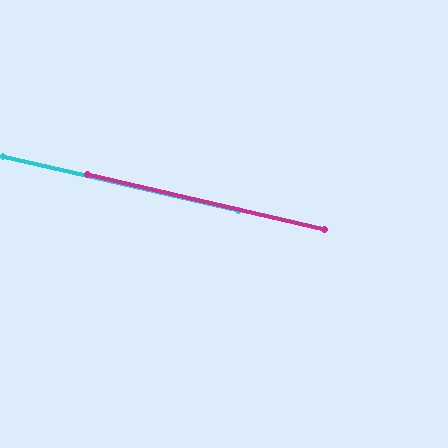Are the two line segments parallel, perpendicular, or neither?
Parallel — their directions differ by only 0.2°.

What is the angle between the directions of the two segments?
Approximately 0 degrees.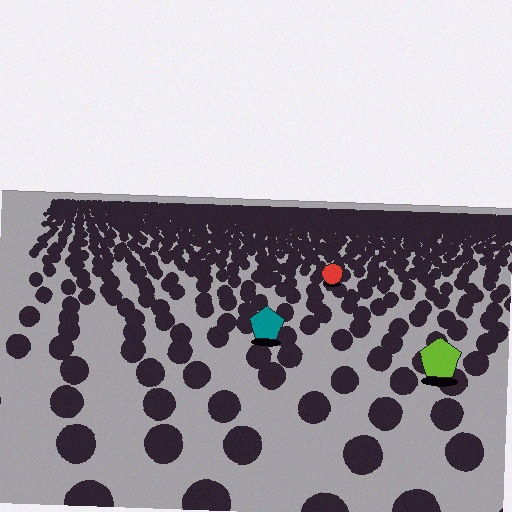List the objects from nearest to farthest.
From nearest to farthest: the lime pentagon, the teal pentagon, the red circle.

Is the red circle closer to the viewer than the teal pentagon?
No. The teal pentagon is closer — you can tell from the texture gradient: the ground texture is coarser near it.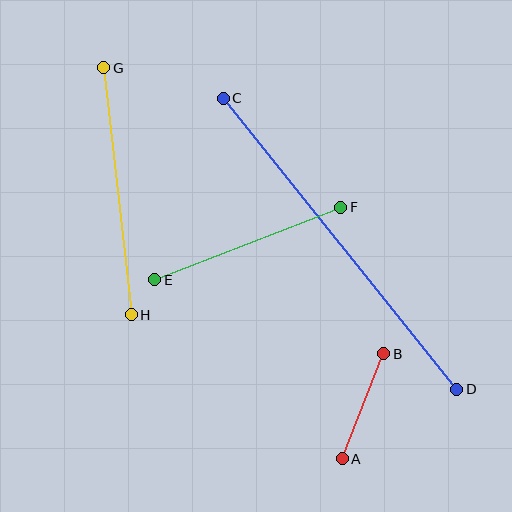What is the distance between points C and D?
The distance is approximately 373 pixels.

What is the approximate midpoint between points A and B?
The midpoint is at approximately (363, 406) pixels.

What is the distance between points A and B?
The distance is approximately 113 pixels.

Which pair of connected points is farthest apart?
Points C and D are farthest apart.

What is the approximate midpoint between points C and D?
The midpoint is at approximately (340, 244) pixels.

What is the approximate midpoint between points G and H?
The midpoint is at approximately (117, 191) pixels.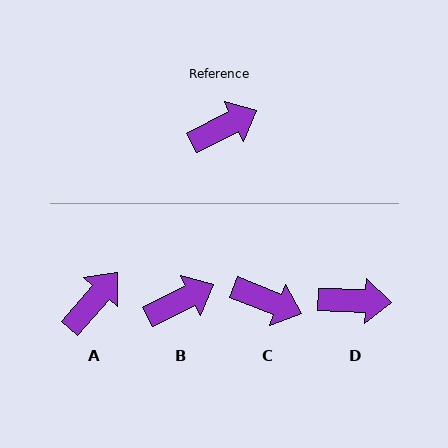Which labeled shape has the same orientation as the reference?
B.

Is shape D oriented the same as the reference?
No, it is off by about 29 degrees.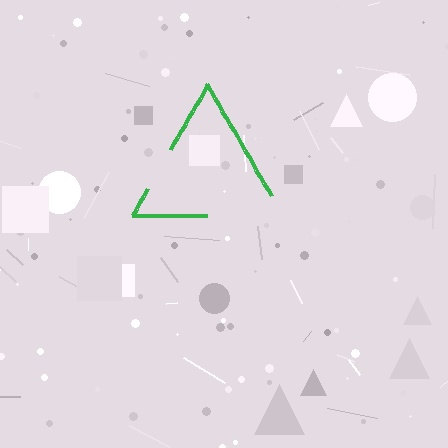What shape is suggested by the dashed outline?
The dashed outline suggests a triangle.